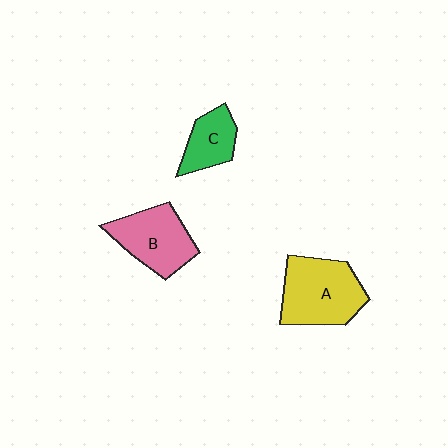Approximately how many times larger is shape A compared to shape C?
Approximately 1.9 times.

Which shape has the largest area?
Shape A (yellow).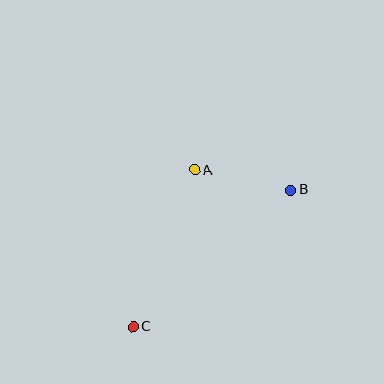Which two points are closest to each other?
Points A and B are closest to each other.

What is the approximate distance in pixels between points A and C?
The distance between A and C is approximately 169 pixels.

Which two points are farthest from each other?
Points B and C are farthest from each other.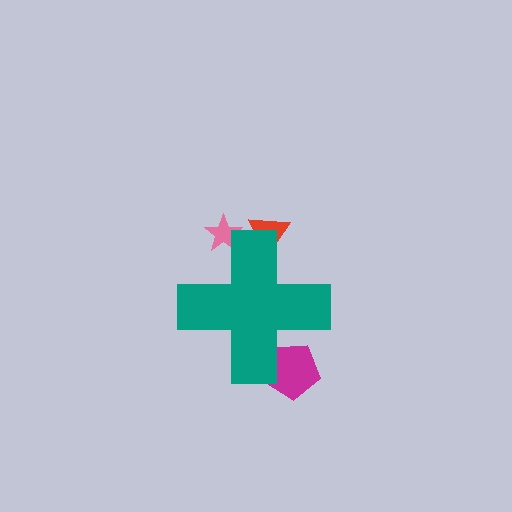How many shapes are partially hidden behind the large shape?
3 shapes are partially hidden.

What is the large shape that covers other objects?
A teal cross.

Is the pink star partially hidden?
Yes, the pink star is partially hidden behind the teal cross.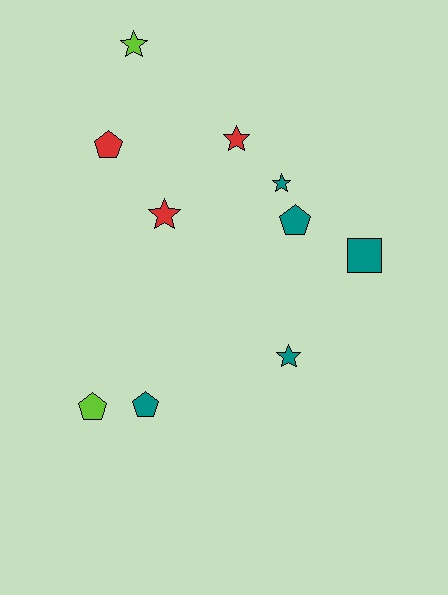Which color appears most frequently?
Teal, with 5 objects.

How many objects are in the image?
There are 10 objects.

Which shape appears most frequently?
Star, with 5 objects.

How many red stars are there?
There are 2 red stars.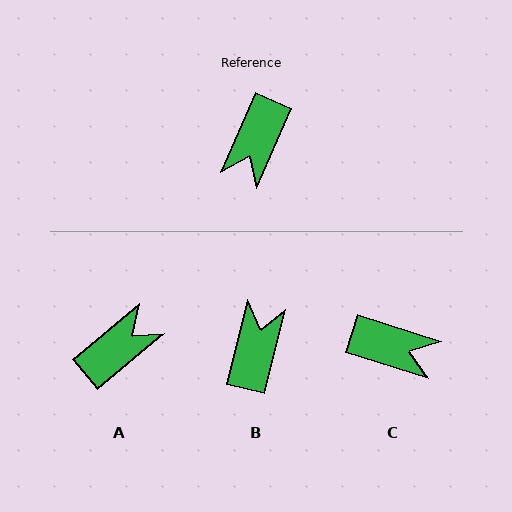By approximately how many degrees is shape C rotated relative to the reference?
Approximately 96 degrees counter-clockwise.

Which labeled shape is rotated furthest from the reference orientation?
B, about 171 degrees away.